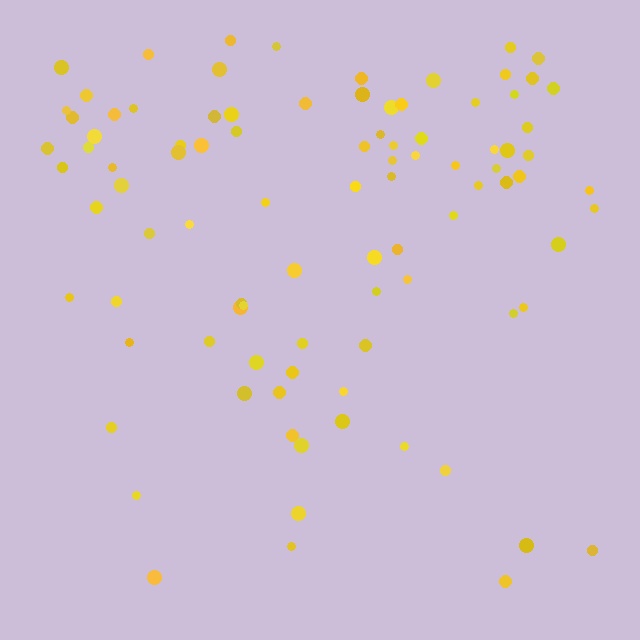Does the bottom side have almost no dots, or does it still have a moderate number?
Still a moderate number, just noticeably fewer than the top.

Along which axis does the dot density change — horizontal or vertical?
Vertical.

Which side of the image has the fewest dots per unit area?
The bottom.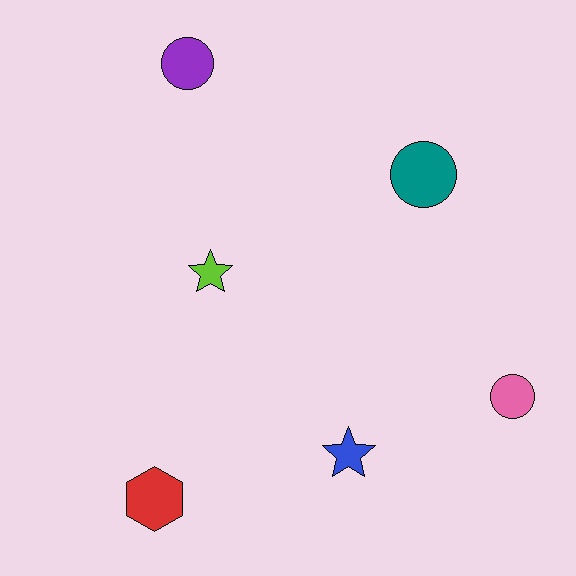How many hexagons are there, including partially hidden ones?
There is 1 hexagon.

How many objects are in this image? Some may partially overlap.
There are 6 objects.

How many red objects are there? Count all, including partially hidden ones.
There is 1 red object.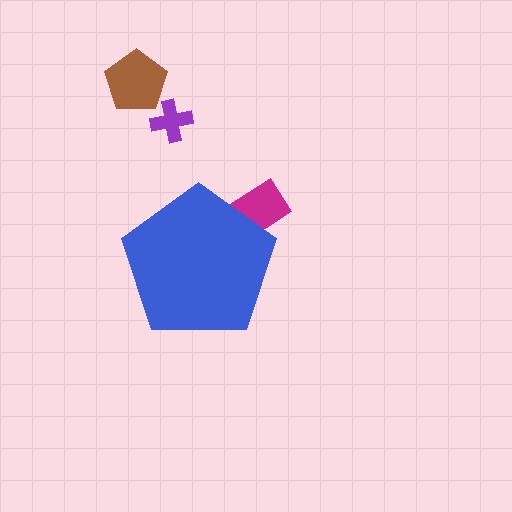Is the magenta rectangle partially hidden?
Yes, the magenta rectangle is partially hidden behind the blue pentagon.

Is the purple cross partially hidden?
No, the purple cross is fully visible.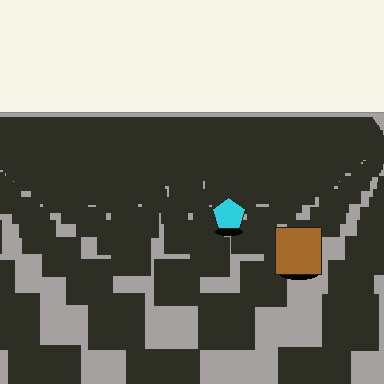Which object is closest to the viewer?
The brown square is closest. The texture marks near it are larger and more spread out.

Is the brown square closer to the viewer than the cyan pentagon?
Yes. The brown square is closer — you can tell from the texture gradient: the ground texture is coarser near it.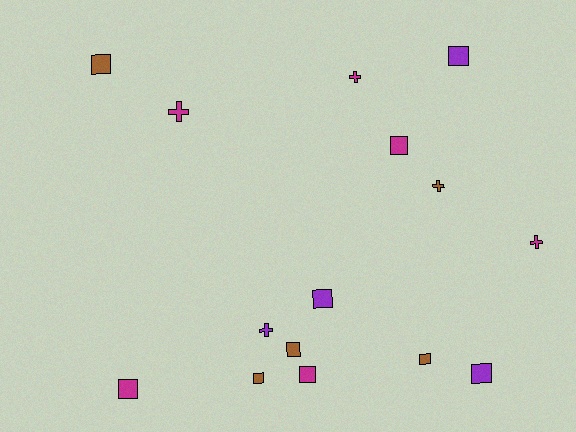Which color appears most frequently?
Magenta, with 6 objects.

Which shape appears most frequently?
Square, with 10 objects.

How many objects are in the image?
There are 15 objects.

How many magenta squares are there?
There are 3 magenta squares.